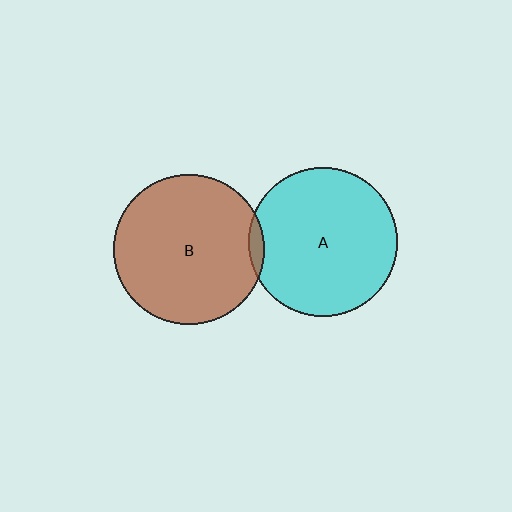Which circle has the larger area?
Circle B (brown).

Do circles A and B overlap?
Yes.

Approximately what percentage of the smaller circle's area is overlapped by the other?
Approximately 5%.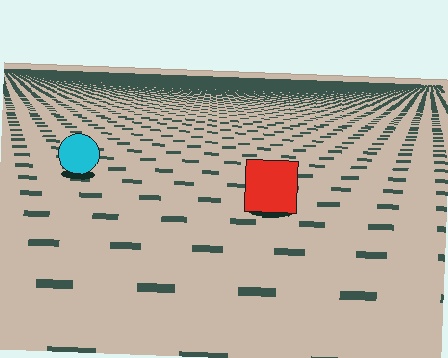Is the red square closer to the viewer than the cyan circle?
Yes. The red square is closer — you can tell from the texture gradient: the ground texture is coarser near it.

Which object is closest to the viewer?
The red square is closest. The texture marks near it are larger and more spread out.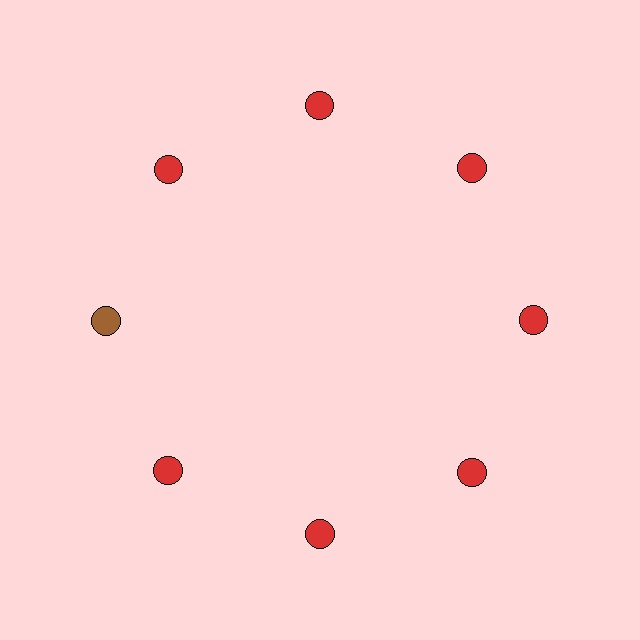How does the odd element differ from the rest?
It has a different color: brown instead of red.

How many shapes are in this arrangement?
There are 8 shapes arranged in a ring pattern.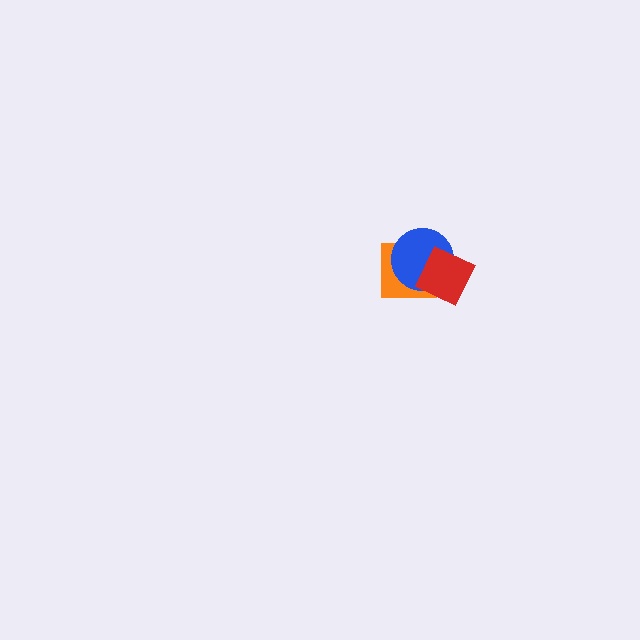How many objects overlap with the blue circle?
2 objects overlap with the blue circle.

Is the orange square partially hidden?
Yes, it is partially covered by another shape.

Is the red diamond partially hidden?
No, no other shape covers it.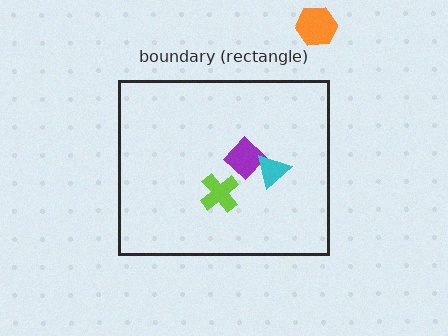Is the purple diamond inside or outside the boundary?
Inside.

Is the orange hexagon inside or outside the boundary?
Outside.